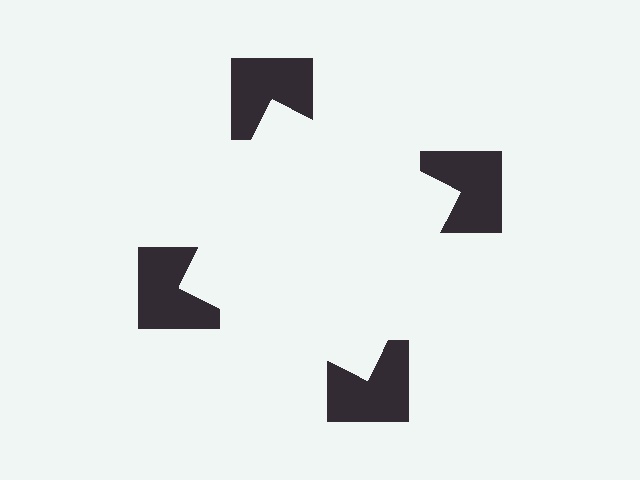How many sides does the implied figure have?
4 sides.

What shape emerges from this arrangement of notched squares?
An illusory square — its edges are inferred from the aligned wedge cuts in the notched squares, not physically drawn.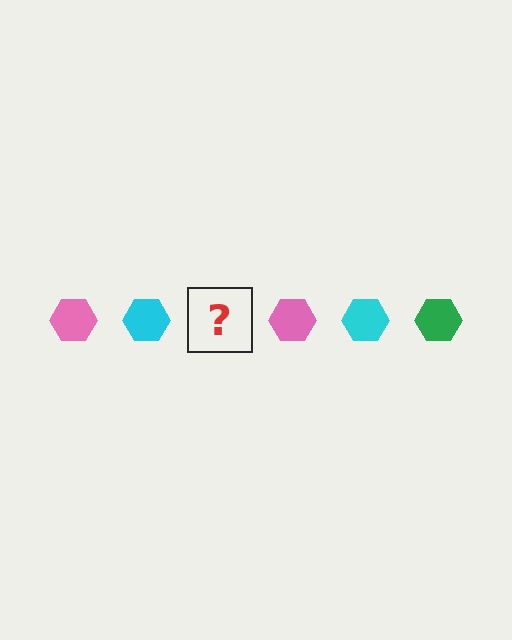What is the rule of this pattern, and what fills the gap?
The rule is that the pattern cycles through pink, cyan, green hexagons. The gap should be filled with a green hexagon.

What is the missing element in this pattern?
The missing element is a green hexagon.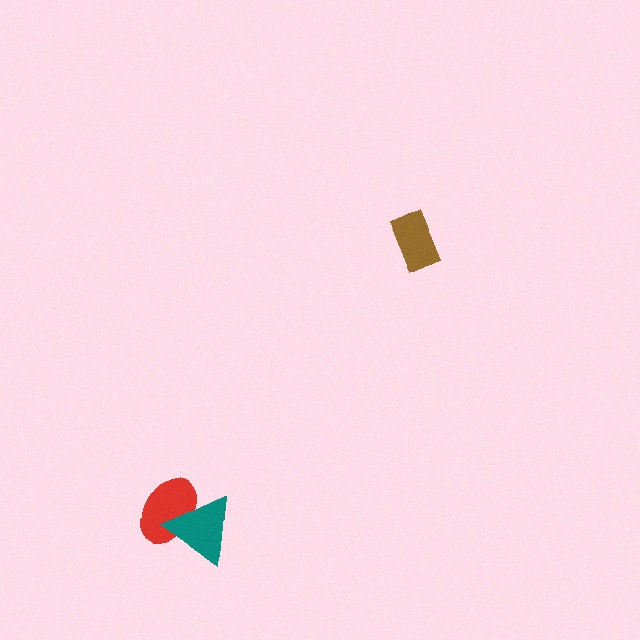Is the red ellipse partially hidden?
Yes, it is partially covered by another shape.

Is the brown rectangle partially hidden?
No, no other shape covers it.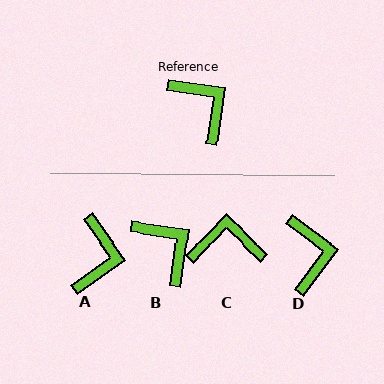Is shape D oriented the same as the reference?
No, it is off by about 29 degrees.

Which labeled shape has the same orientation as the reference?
B.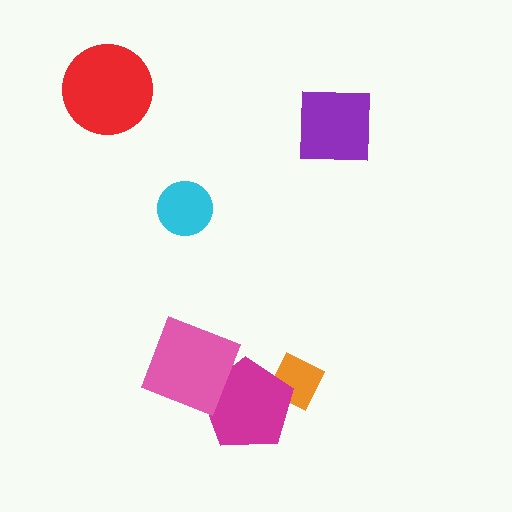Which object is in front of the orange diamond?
The magenta pentagon is in front of the orange diamond.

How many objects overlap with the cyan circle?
0 objects overlap with the cyan circle.